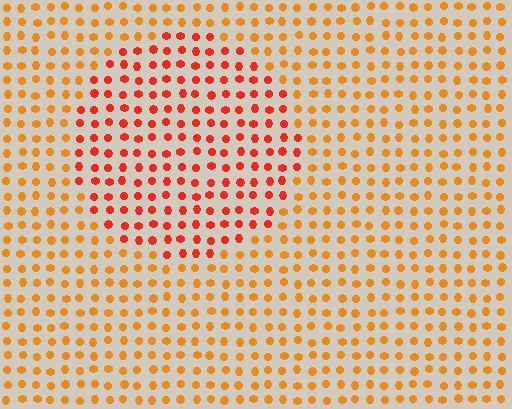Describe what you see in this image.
The image is filled with small orange elements in a uniform arrangement. A circle-shaped region is visible where the elements are tinted to a slightly different hue, forming a subtle color boundary.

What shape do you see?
I see a circle.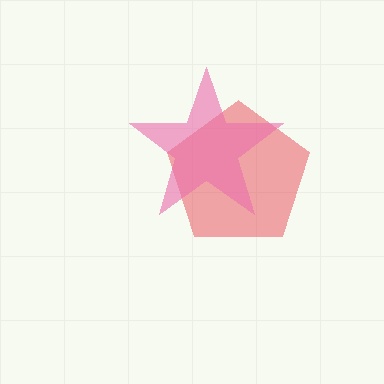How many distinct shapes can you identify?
There are 2 distinct shapes: a red pentagon, a pink star.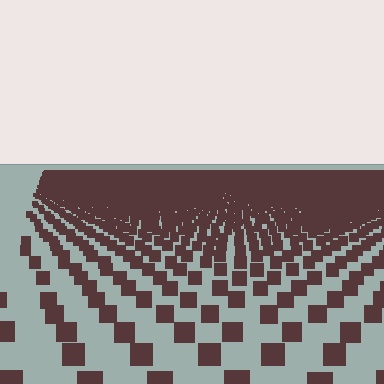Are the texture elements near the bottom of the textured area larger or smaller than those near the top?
Larger. Near the bottom, elements are closer to the viewer and appear at a bigger on-screen size.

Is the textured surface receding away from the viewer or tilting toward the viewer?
The surface is receding away from the viewer. Texture elements get smaller and denser toward the top.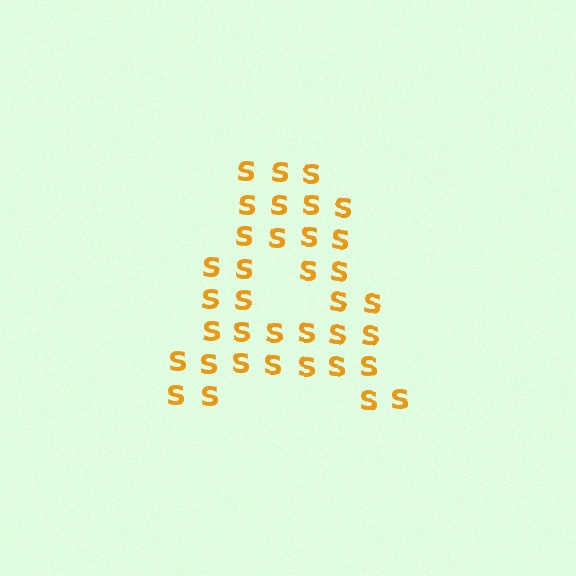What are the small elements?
The small elements are letter S's.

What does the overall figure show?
The overall figure shows the letter A.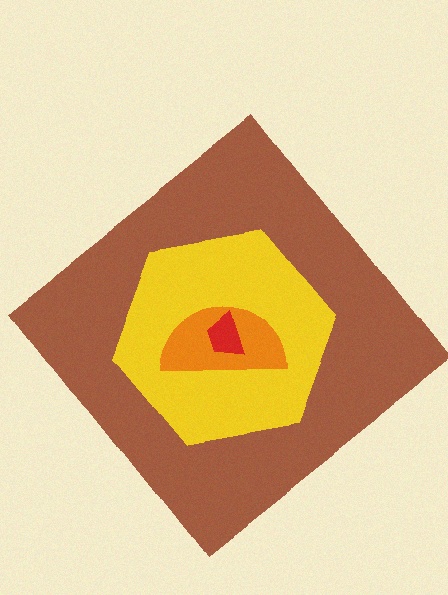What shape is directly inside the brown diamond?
The yellow hexagon.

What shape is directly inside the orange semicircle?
The red trapezoid.